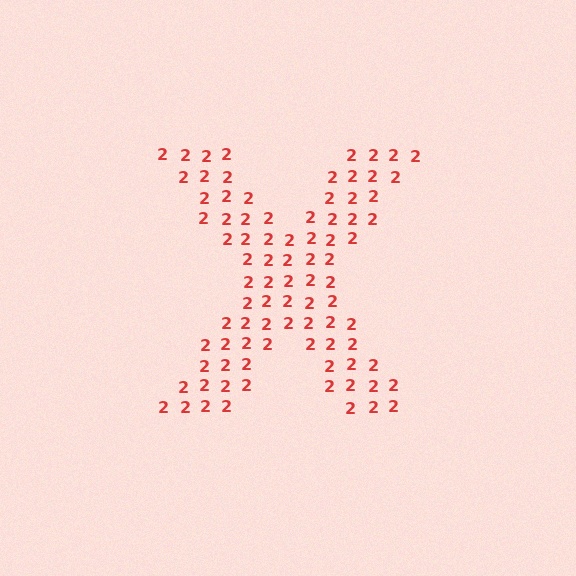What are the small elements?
The small elements are digit 2's.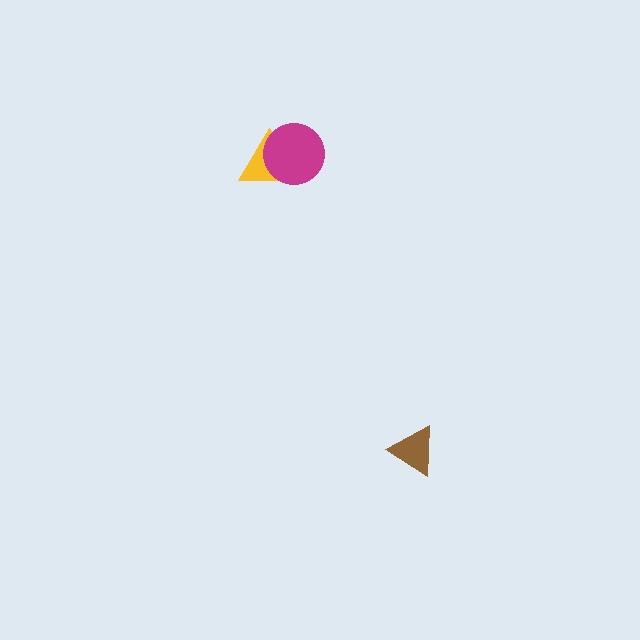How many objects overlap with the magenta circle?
1 object overlaps with the magenta circle.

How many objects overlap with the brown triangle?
0 objects overlap with the brown triangle.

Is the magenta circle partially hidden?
No, no other shape covers it.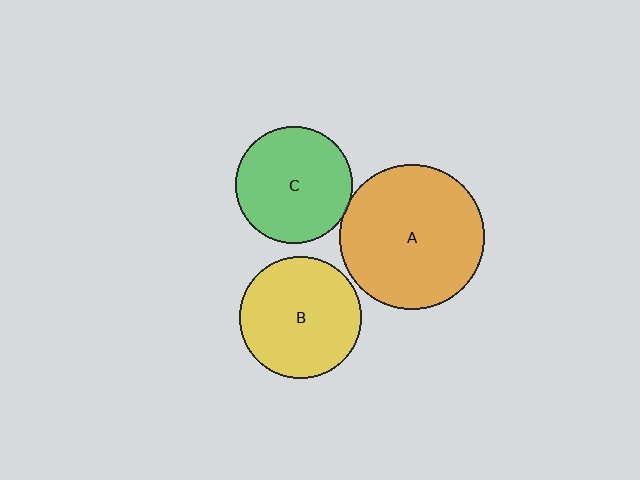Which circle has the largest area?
Circle A (orange).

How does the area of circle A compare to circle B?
Approximately 1.4 times.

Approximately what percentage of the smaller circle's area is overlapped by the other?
Approximately 5%.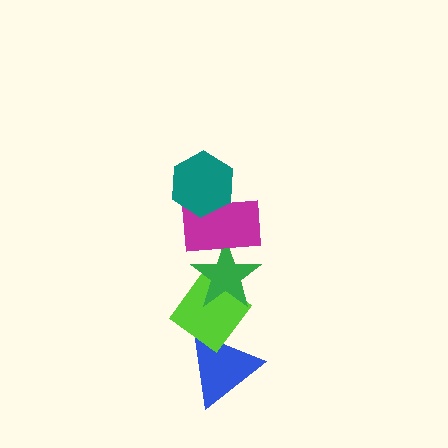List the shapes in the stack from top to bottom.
From top to bottom: the teal hexagon, the magenta rectangle, the green star, the lime diamond, the blue triangle.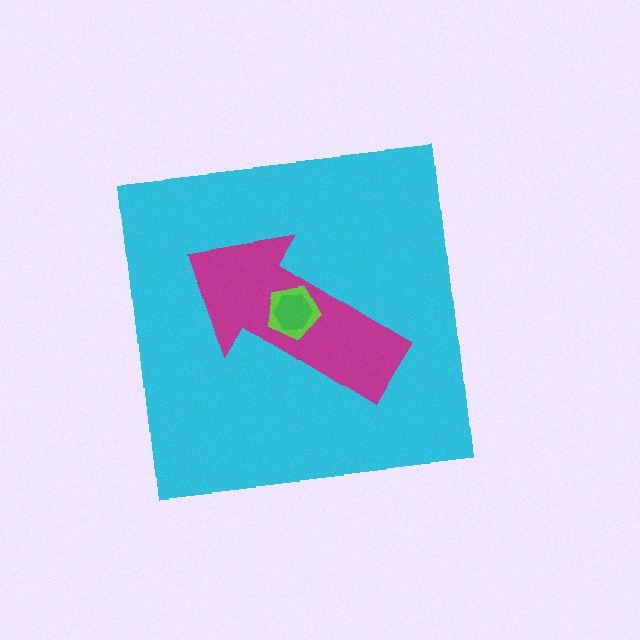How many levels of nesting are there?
4.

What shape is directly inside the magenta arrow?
The lime pentagon.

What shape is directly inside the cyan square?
The magenta arrow.